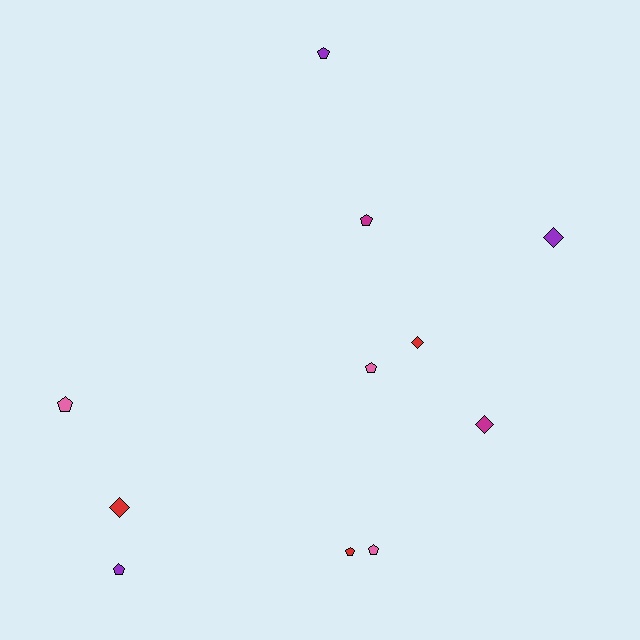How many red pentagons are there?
There is 1 red pentagon.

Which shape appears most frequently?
Pentagon, with 7 objects.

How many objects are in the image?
There are 11 objects.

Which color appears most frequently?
Pink, with 3 objects.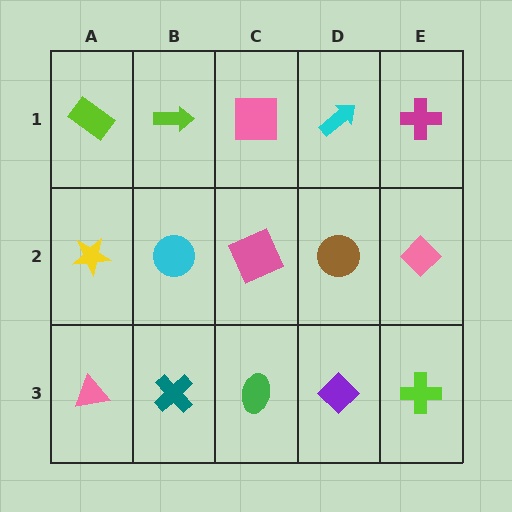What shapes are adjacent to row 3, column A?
A yellow star (row 2, column A), a teal cross (row 3, column B).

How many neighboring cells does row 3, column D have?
3.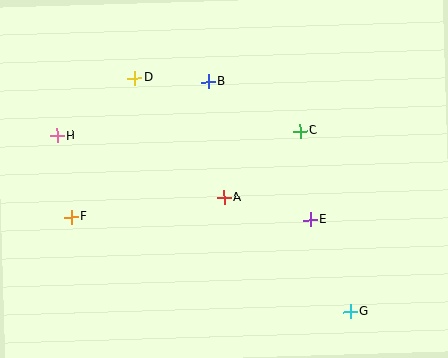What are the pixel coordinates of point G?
Point G is at (350, 311).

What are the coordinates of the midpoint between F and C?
The midpoint between F and C is at (186, 174).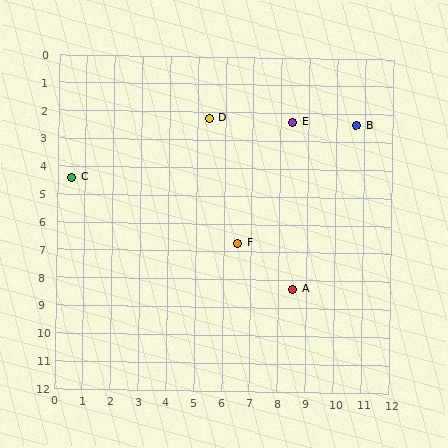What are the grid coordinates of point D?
Point D is at approximately (5.4, 2.2).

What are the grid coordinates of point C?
Point C is at approximately (0.5, 4.4).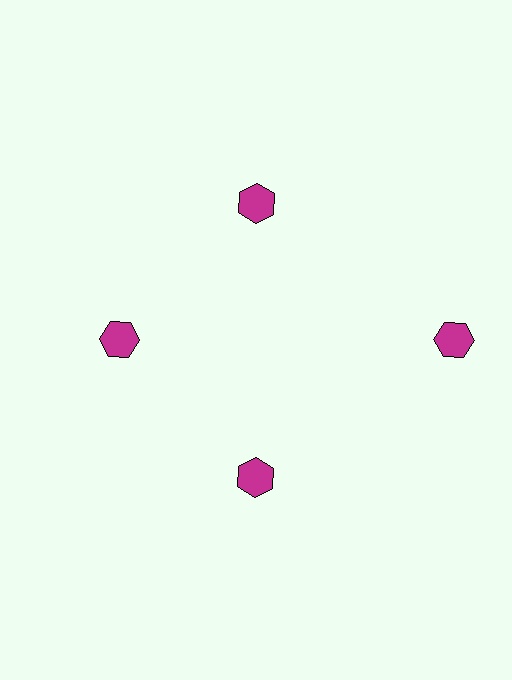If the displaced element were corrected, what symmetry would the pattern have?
It would have 4-fold rotational symmetry — the pattern would map onto itself every 90 degrees.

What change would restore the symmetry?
The symmetry would be restored by moving it inward, back onto the ring so that all 4 hexagons sit at equal angles and equal distance from the center.